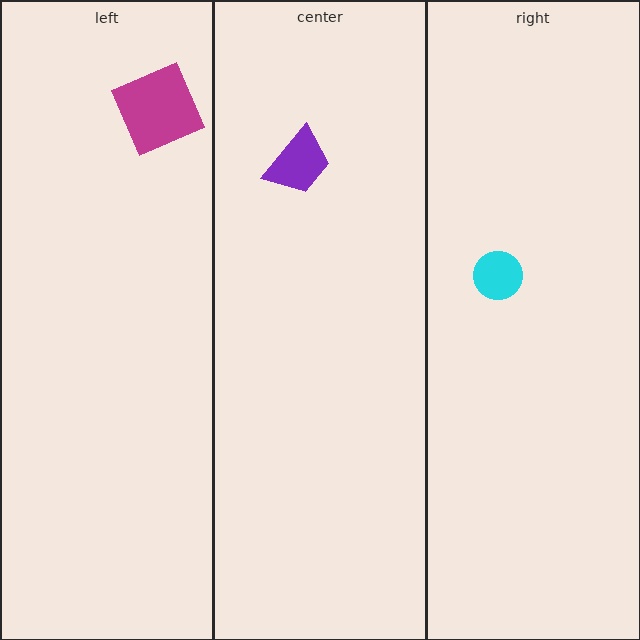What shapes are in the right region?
The cyan circle.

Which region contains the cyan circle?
The right region.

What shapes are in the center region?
The purple trapezoid.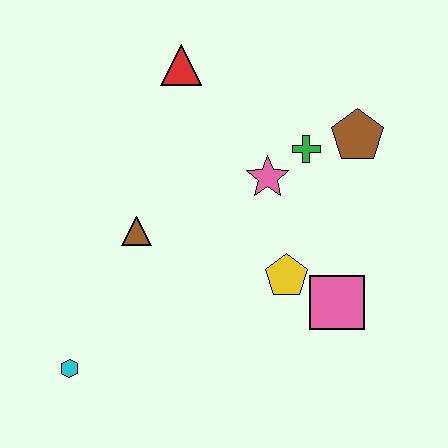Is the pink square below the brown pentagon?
Yes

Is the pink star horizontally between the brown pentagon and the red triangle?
Yes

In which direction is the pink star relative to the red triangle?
The pink star is below the red triangle.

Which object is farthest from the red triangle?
The cyan hexagon is farthest from the red triangle.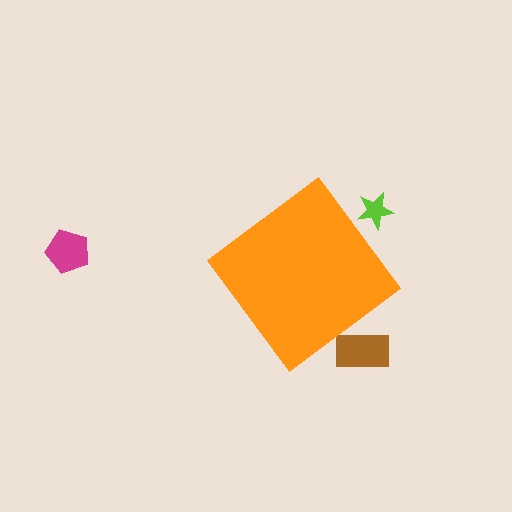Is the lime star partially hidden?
Yes, the lime star is partially hidden behind the orange diamond.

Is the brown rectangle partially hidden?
Yes, the brown rectangle is partially hidden behind the orange diamond.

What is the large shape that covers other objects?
An orange diamond.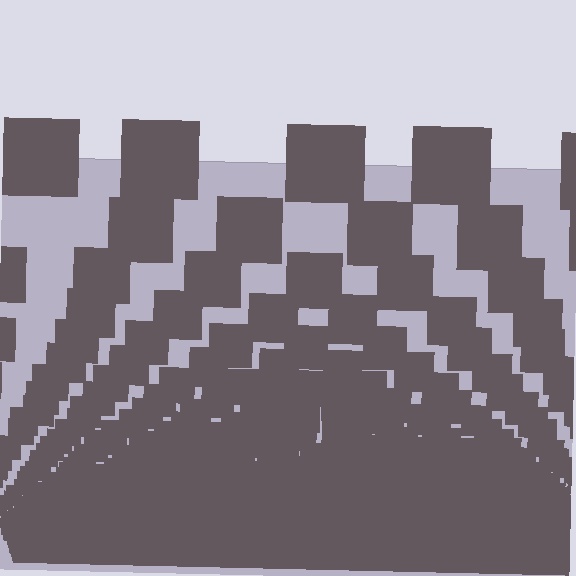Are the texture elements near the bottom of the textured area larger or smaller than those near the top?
Smaller. The gradient is inverted — elements near the bottom are smaller and denser.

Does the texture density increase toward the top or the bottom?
Density increases toward the bottom.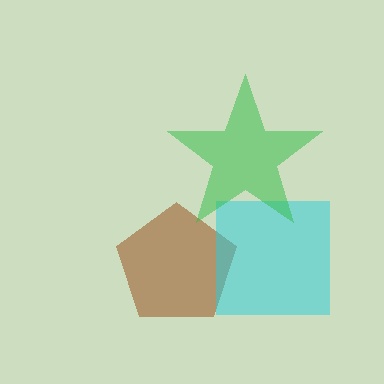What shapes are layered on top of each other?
The layered shapes are: a brown pentagon, a cyan square, a green star.